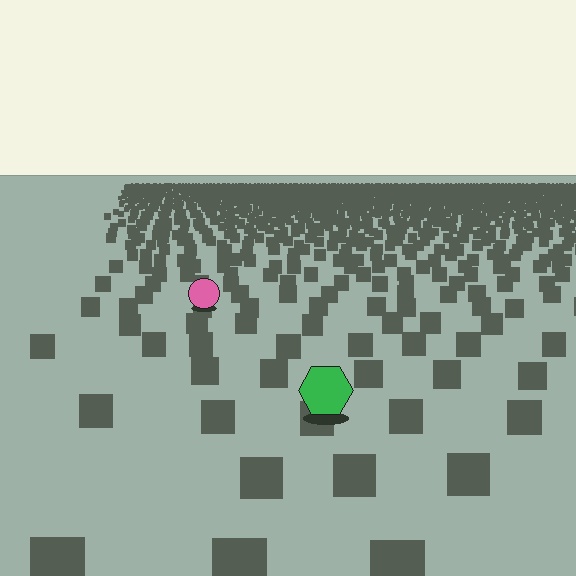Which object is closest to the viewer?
The green hexagon is closest. The texture marks near it are larger and more spread out.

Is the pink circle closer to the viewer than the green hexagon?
No. The green hexagon is closer — you can tell from the texture gradient: the ground texture is coarser near it.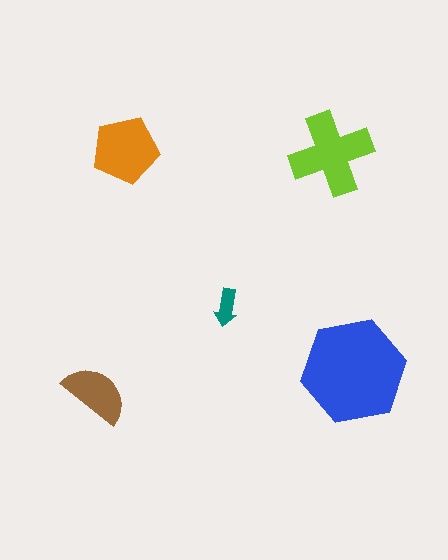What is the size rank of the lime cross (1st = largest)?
2nd.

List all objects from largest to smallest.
The blue hexagon, the lime cross, the orange pentagon, the brown semicircle, the teal arrow.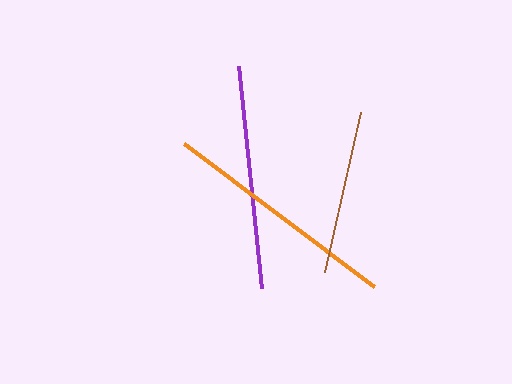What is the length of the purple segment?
The purple segment is approximately 223 pixels long.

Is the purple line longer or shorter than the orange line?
The orange line is longer than the purple line.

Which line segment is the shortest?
The brown line is the shortest at approximately 164 pixels.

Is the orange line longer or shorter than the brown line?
The orange line is longer than the brown line.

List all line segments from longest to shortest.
From longest to shortest: orange, purple, brown.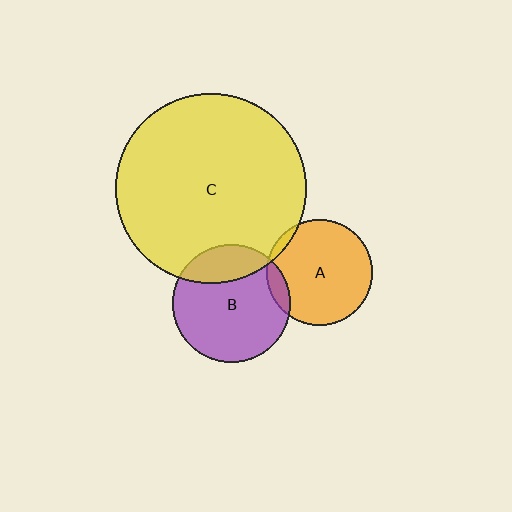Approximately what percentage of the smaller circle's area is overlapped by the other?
Approximately 25%.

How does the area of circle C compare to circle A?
Approximately 3.2 times.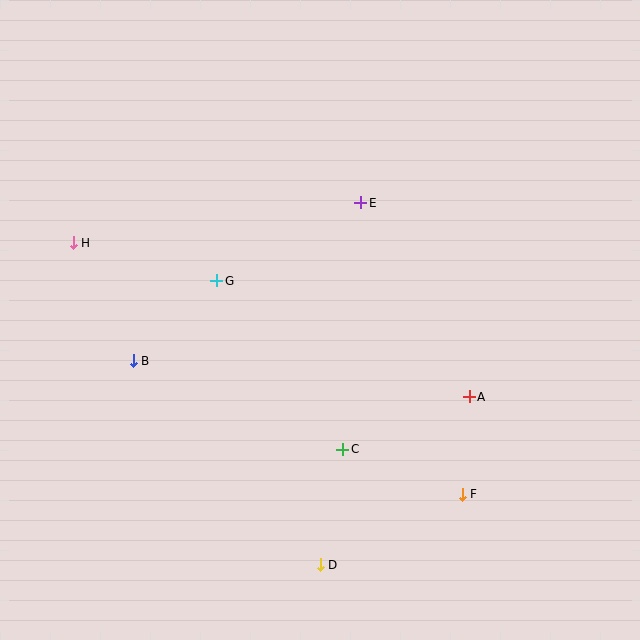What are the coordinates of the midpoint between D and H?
The midpoint between D and H is at (197, 404).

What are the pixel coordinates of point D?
Point D is at (320, 565).